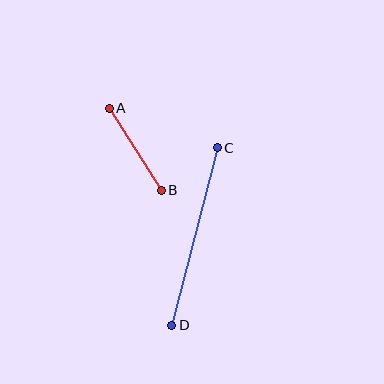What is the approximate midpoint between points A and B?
The midpoint is at approximately (135, 149) pixels.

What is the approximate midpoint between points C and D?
The midpoint is at approximately (194, 237) pixels.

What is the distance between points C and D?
The distance is approximately 183 pixels.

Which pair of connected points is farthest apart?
Points C and D are farthest apart.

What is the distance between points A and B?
The distance is approximately 97 pixels.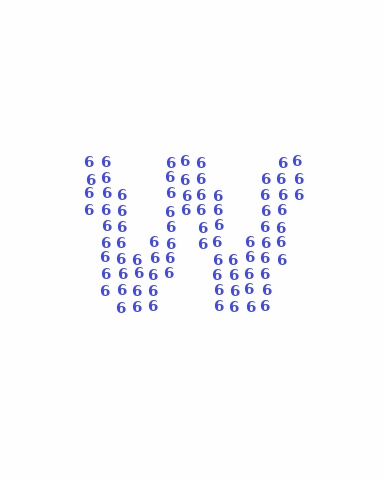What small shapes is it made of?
It is made of small digit 6's.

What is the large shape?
The large shape is the letter W.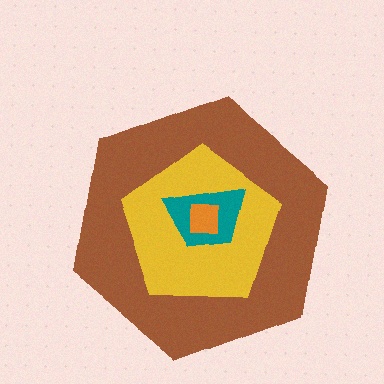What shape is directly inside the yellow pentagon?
The teal trapezoid.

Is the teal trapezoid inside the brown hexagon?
Yes.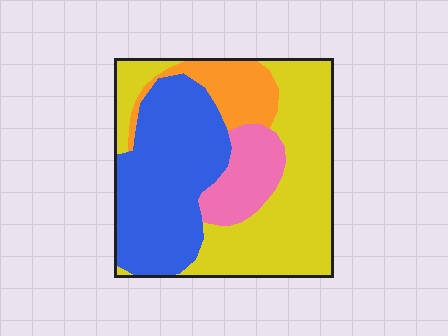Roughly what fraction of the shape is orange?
Orange covers around 10% of the shape.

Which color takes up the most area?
Yellow, at roughly 40%.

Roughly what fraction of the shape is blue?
Blue covers 35% of the shape.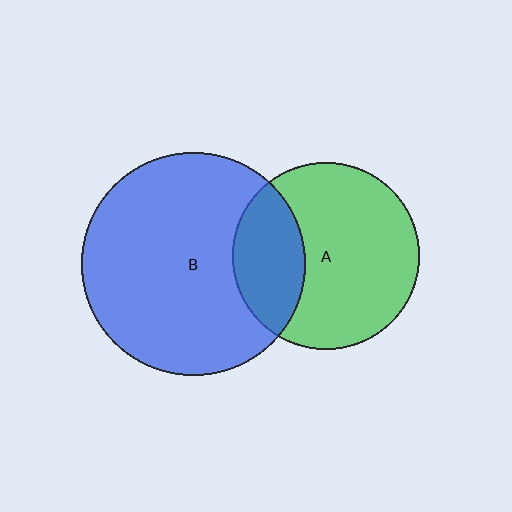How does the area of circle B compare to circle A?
Approximately 1.4 times.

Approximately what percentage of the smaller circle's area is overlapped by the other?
Approximately 30%.